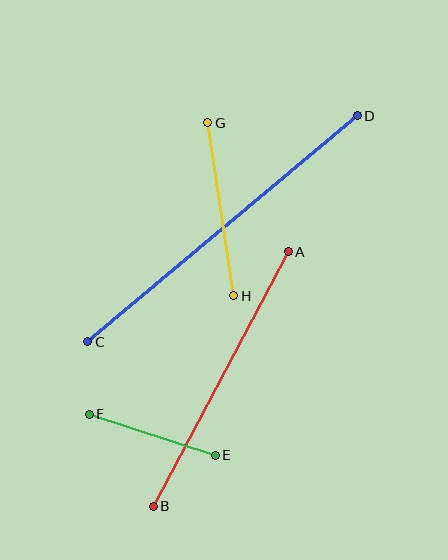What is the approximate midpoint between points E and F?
The midpoint is at approximately (152, 435) pixels.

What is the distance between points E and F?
The distance is approximately 132 pixels.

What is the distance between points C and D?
The distance is approximately 352 pixels.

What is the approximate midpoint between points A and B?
The midpoint is at approximately (221, 379) pixels.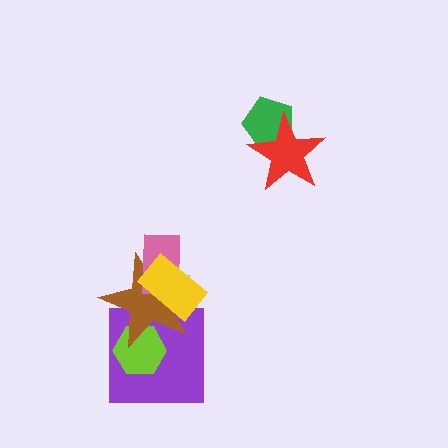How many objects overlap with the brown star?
4 objects overlap with the brown star.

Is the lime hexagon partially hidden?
Yes, it is partially covered by another shape.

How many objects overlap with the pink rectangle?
2 objects overlap with the pink rectangle.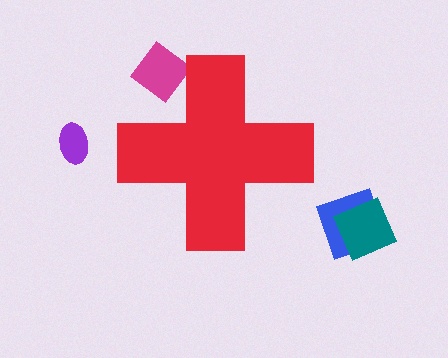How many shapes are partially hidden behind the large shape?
1 shape is partially hidden.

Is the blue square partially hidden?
No, the blue square is fully visible.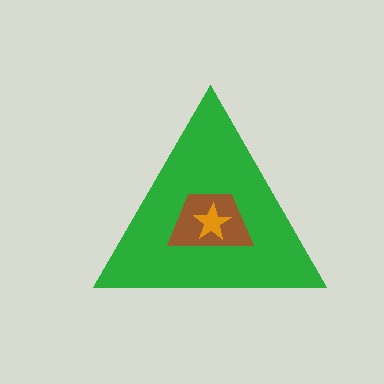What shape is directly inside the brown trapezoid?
The orange star.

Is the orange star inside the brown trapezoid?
Yes.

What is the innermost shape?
The orange star.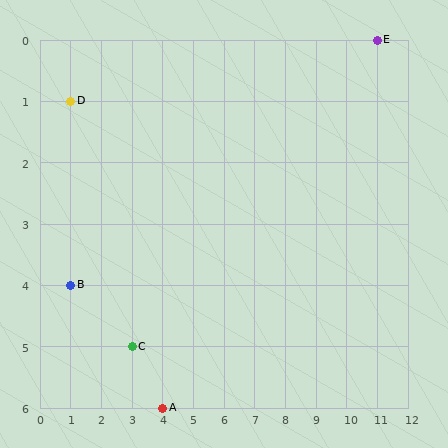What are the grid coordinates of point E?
Point E is at grid coordinates (11, 0).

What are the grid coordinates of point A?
Point A is at grid coordinates (4, 6).